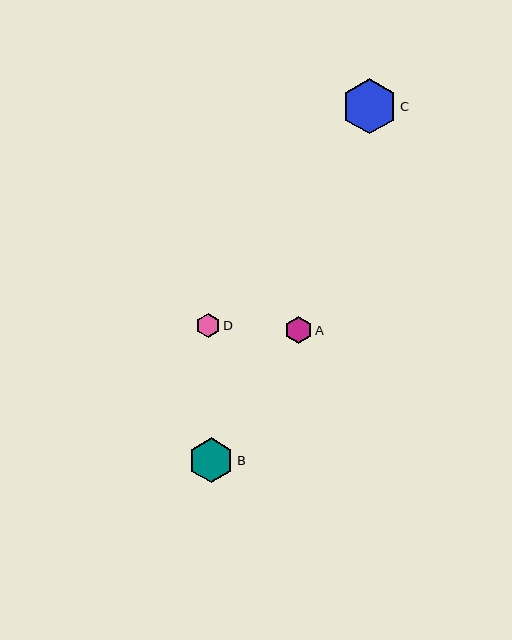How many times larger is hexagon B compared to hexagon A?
Hexagon B is approximately 1.6 times the size of hexagon A.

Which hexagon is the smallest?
Hexagon D is the smallest with a size of approximately 24 pixels.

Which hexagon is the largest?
Hexagon C is the largest with a size of approximately 56 pixels.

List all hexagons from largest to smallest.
From largest to smallest: C, B, A, D.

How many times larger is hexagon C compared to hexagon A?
Hexagon C is approximately 2.0 times the size of hexagon A.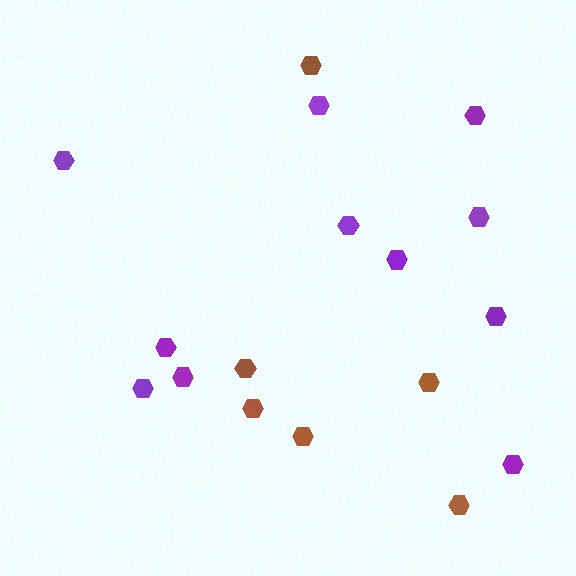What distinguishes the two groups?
There are 2 groups: one group of purple hexagons (11) and one group of brown hexagons (6).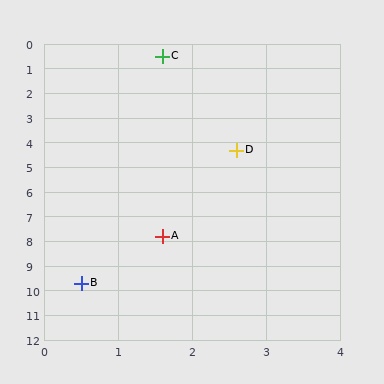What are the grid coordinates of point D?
Point D is at approximately (2.6, 4.3).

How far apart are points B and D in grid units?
Points B and D are about 5.8 grid units apart.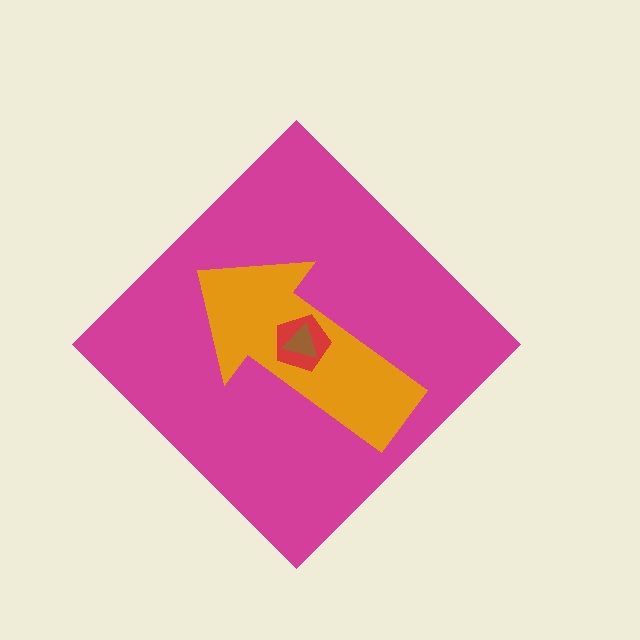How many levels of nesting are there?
4.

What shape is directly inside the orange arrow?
The red pentagon.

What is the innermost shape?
The brown triangle.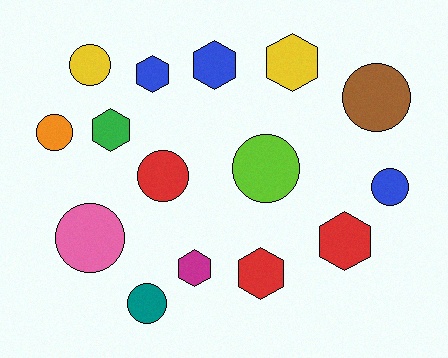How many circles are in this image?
There are 8 circles.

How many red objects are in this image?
There are 3 red objects.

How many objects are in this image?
There are 15 objects.